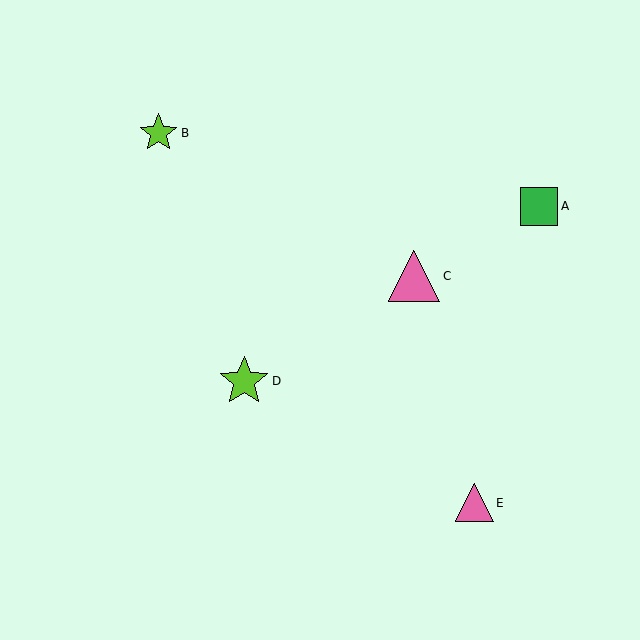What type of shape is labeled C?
Shape C is a pink triangle.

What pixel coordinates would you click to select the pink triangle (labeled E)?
Click at (474, 503) to select the pink triangle E.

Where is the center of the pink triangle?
The center of the pink triangle is at (474, 503).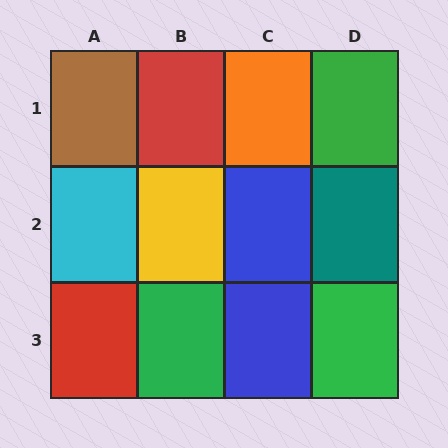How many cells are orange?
1 cell is orange.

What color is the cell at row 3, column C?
Blue.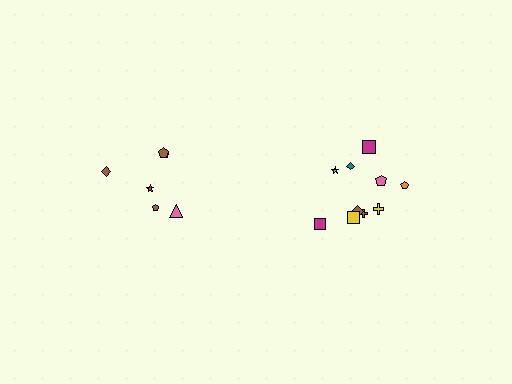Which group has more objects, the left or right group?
The right group.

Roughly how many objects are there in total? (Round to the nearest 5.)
Roughly 15 objects in total.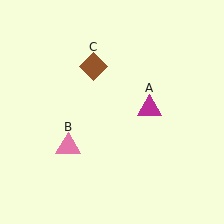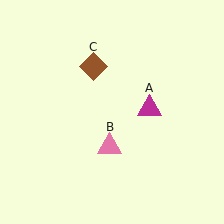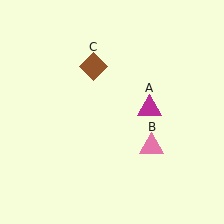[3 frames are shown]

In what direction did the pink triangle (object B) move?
The pink triangle (object B) moved right.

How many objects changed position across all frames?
1 object changed position: pink triangle (object B).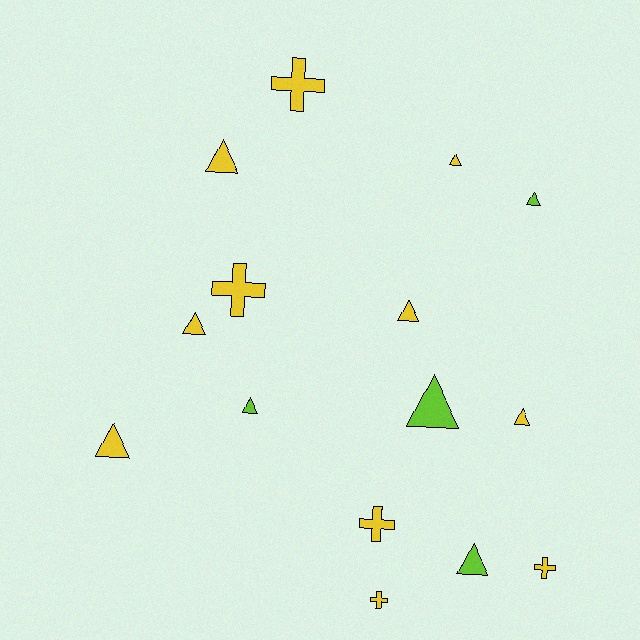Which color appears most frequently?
Yellow, with 11 objects.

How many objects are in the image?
There are 15 objects.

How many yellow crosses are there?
There are 5 yellow crosses.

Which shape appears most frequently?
Triangle, with 10 objects.